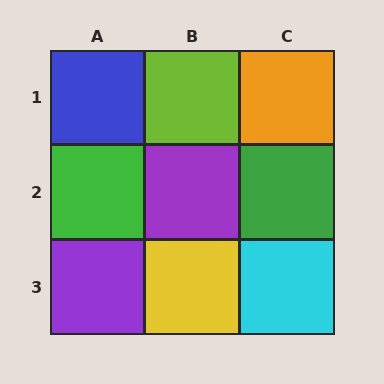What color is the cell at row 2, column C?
Green.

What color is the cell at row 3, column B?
Yellow.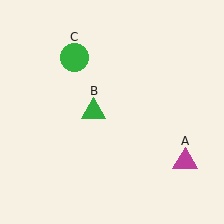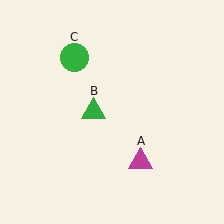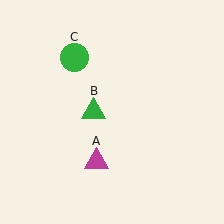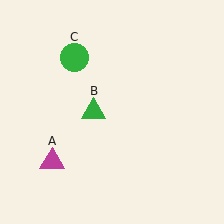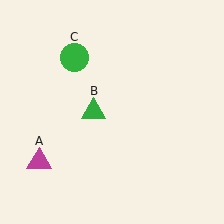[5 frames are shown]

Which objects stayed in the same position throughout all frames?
Green triangle (object B) and green circle (object C) remained stationary.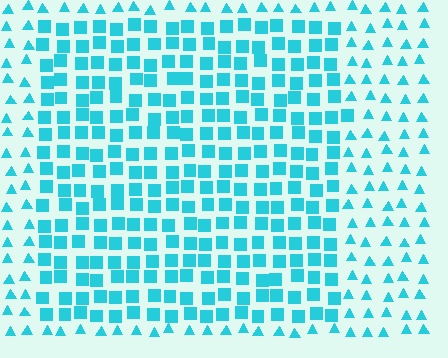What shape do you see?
I see a rectangle.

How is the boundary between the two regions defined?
The boundary is defined by a change in element shape: squares inside vs. triangles outside. All elements share the same color and spacing.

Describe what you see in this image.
The image is filled with small cyan elements arranged in a uniform grid. A rectangle-shaped region contains squares, while the surrounding area contains triangles. The boundary is defined purely by the change in element shape.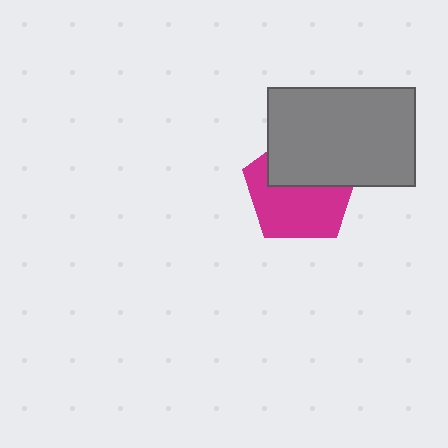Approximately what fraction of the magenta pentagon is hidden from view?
Roughly 43% of the magenta pentagon is hidden behind the gray rectangle.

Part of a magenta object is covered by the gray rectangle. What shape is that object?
It is a pentagon.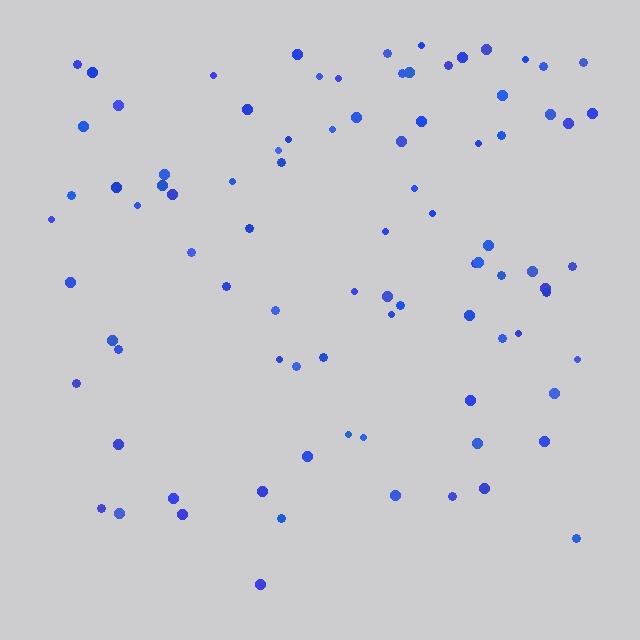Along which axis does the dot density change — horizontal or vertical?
Vertical.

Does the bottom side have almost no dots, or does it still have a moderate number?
Still a moderate number, just noticeably fewer than the top.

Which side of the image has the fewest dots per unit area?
The bottom.